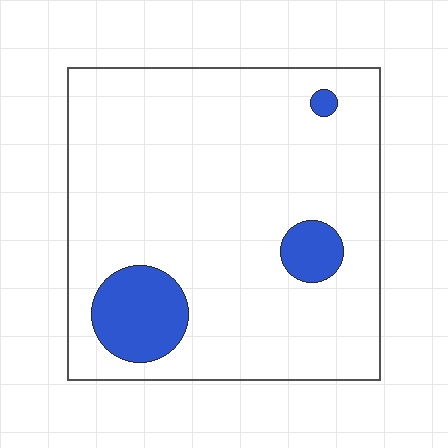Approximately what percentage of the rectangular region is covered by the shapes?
Approximately 10%.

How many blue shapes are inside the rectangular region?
3.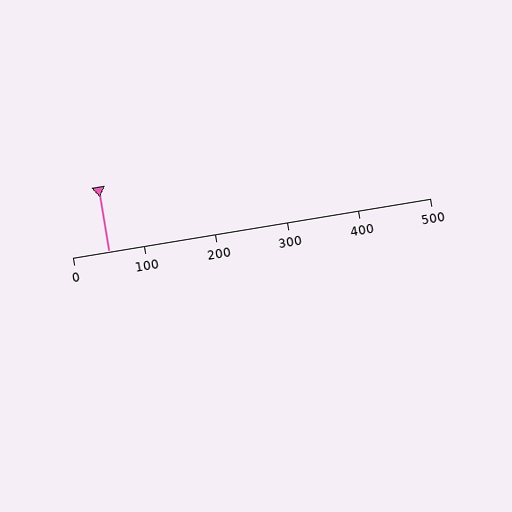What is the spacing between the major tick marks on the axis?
The major ticks are spaced 100 apart.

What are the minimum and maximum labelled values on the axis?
The axis runs from 0 to 500.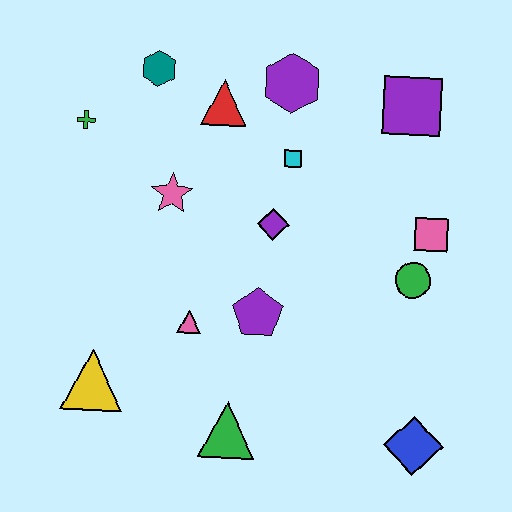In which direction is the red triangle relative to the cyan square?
The red triangle is to the left of the cyan square.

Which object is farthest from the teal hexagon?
The blue diamond is farthest from the teal hexagon.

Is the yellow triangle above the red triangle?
No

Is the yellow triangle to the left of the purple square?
Yes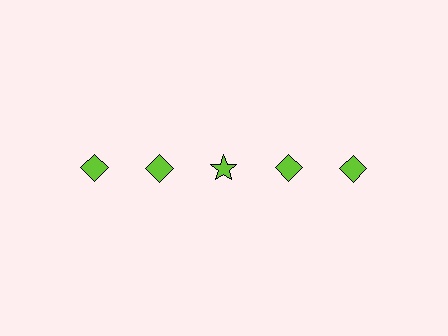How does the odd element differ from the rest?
It has a different shape: star instead of diamond.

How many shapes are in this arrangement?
There are 5 shapes arranged in a grid pattern.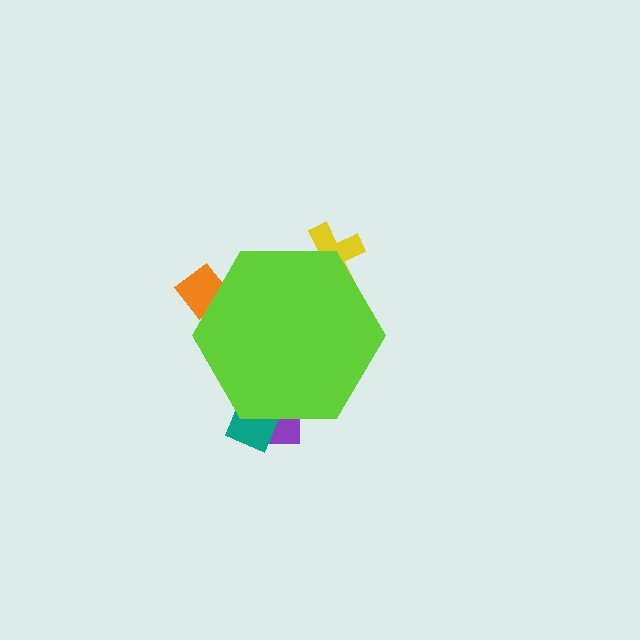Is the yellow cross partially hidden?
Yes, the yellow cross is partially hidden behind the lime hexagon.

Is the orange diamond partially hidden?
Yes, the orange diamond is partially hidden behind the lime hexagon.